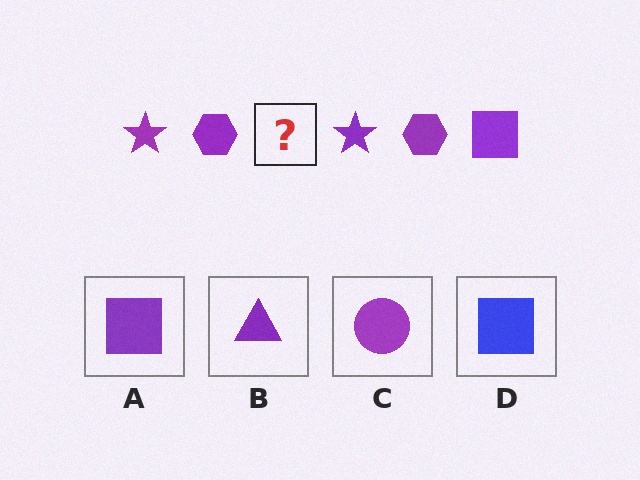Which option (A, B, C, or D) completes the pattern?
A.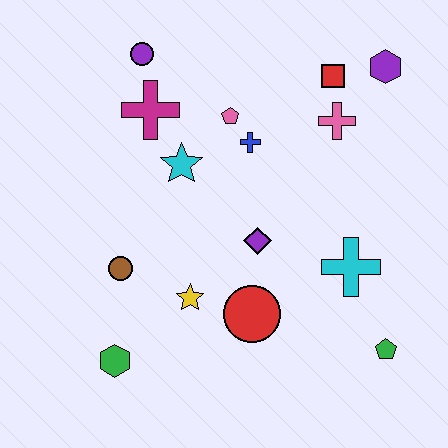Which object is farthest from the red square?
The green hexagon is farthest from the red square.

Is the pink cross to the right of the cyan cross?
No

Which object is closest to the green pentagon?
The cyan cross is closest to the green pentagon.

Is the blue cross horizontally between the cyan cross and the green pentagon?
No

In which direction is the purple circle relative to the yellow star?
The purple circle is above the yellow star.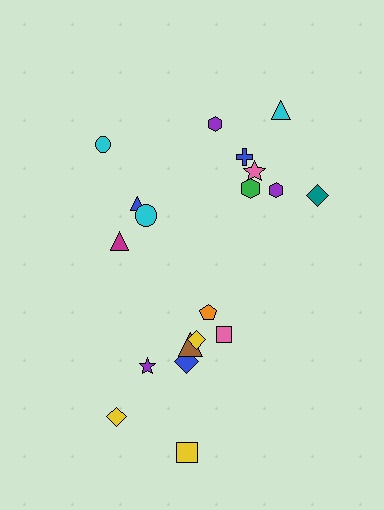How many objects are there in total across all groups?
There are 19 objects.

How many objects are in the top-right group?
There are 7 objects.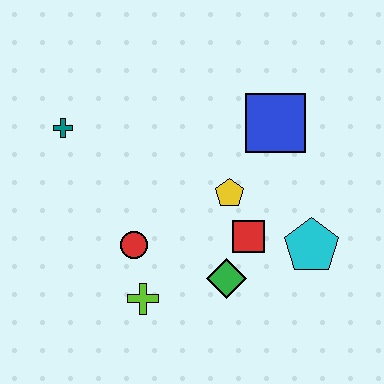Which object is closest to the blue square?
The yellow pentagon is closest to the blue square.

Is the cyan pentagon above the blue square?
No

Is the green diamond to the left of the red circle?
No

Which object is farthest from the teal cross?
The cyan pentagon is farthest from the teal cross.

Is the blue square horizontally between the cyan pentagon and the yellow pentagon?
Yes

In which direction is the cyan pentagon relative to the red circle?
The cyan pentagon is to the right of the red circle.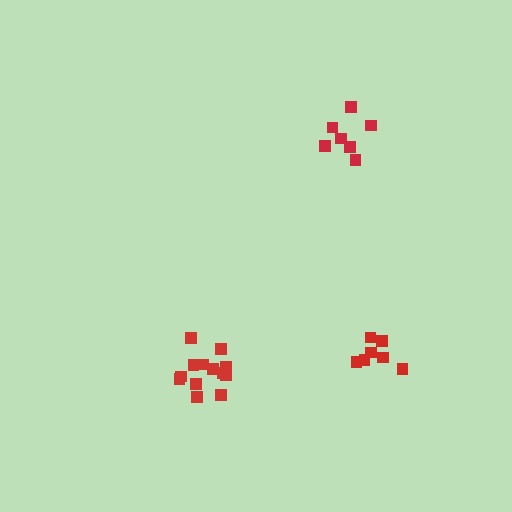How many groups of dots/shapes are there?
There are 3 groups.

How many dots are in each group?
Group 1: 7 dots, Group 2: 7 dots, Group 3: 13 dots (27 total).